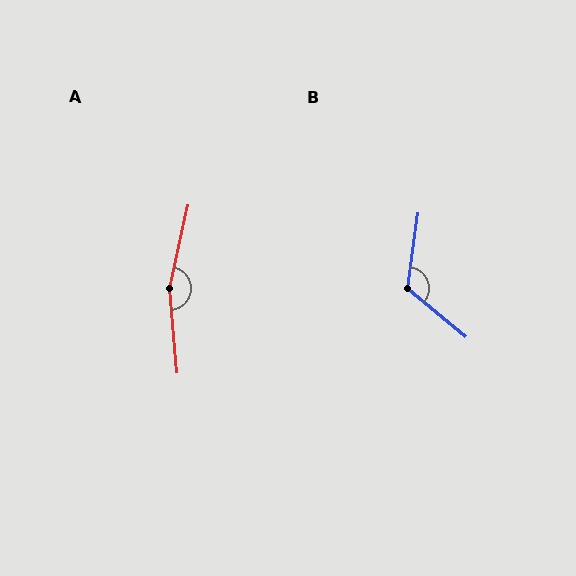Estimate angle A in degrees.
Approximately 162 degrees.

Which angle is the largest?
A, at approximately 162 degrees.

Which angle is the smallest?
B, at approximately 122 degrees.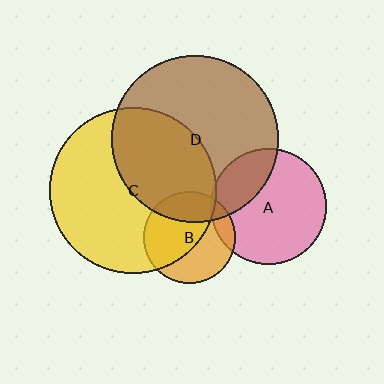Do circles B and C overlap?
Yes.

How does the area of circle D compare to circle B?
Approximately 3.3 times.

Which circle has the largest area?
Circle D (brown).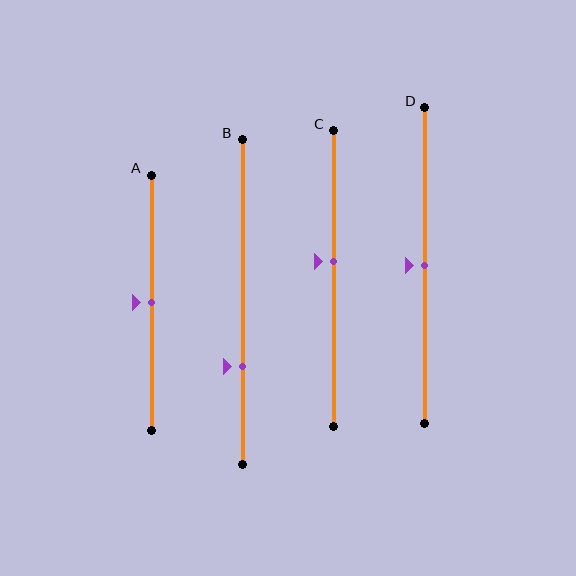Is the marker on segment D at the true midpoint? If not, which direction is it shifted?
Yes, the marker on segment D is at the true midpoint.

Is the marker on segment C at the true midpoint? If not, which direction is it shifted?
No, the marker on segment C is shifted upward by about 6% of the segment length.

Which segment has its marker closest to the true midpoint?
Segment A has its marker closest to the true midpoint.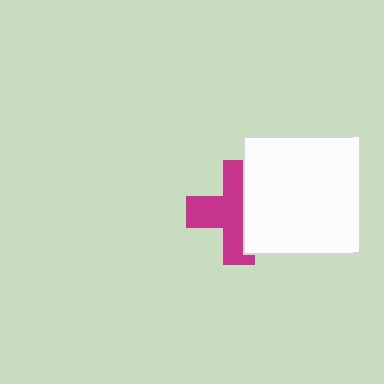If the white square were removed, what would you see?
You would see the complete magenta cross.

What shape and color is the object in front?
The object in front is a white square.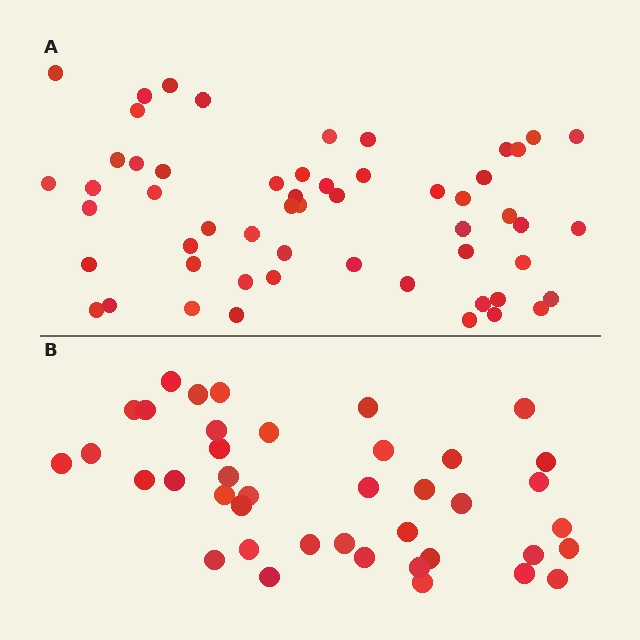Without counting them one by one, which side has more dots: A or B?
Region A (the top region) has more dots.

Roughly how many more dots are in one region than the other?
Region A has approximately 15 more dots than region B.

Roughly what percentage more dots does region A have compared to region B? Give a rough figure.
About 40% more.